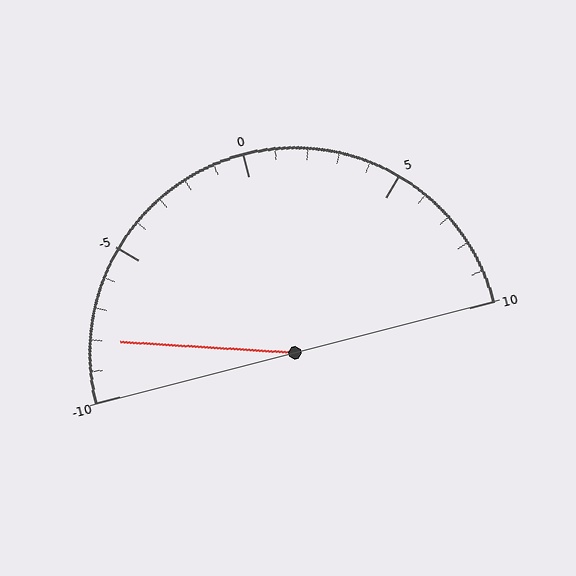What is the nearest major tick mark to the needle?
The nearest major tick mark is -10.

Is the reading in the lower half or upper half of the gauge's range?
The reading is in the lower half of the range (-10 to 10).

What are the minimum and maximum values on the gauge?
The gauge ranges from -10 to 10.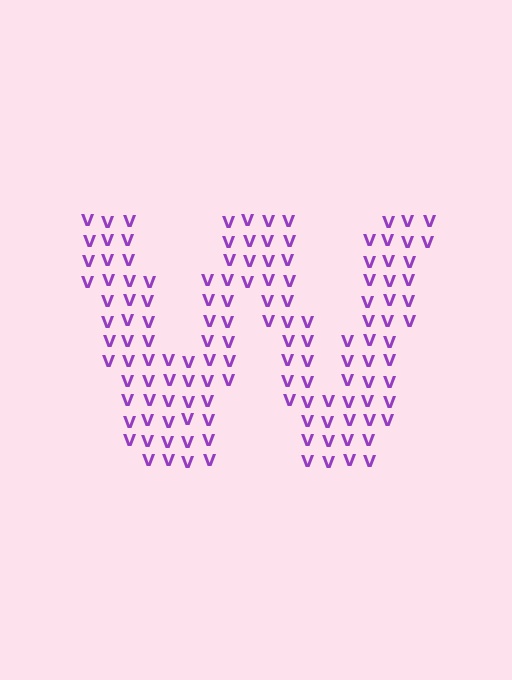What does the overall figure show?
The overall figure shows the letter W.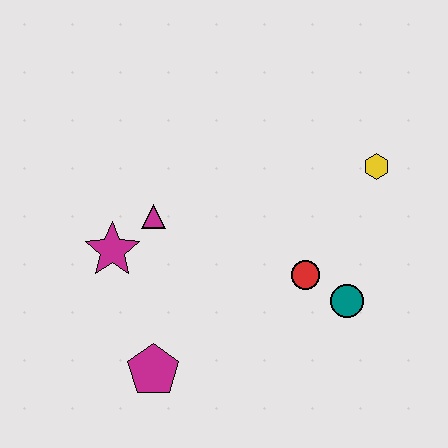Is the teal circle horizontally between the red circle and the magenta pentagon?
No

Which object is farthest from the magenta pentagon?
The yellow hexagon is farthest from the magenta pentagon.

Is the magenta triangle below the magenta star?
No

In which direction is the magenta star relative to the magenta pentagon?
The magenta star is above the magenta pentagon.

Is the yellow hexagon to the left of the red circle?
No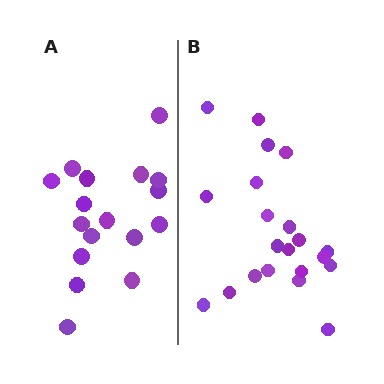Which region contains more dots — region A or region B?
Region B (the right region) has more dots.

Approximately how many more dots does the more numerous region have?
Region B has about 4 more dots than region A.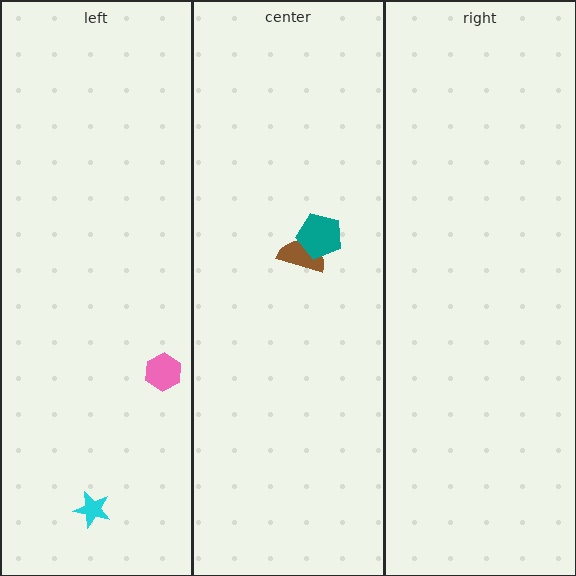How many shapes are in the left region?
2.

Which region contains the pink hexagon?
The left region.